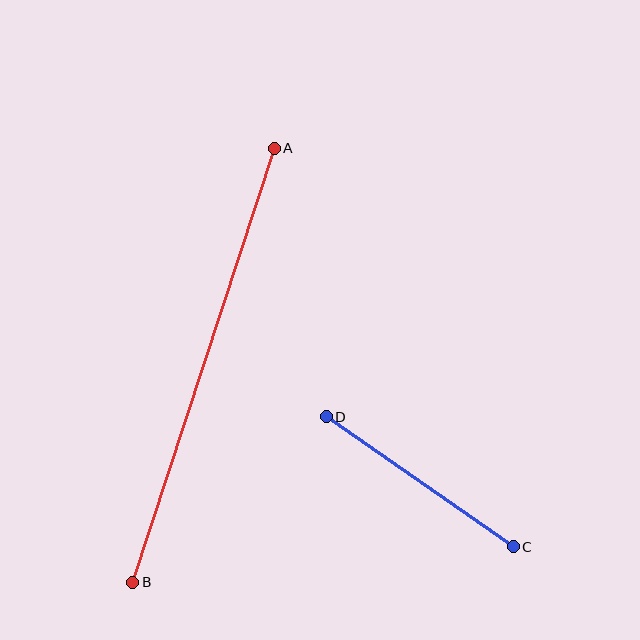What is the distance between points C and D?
The distance is approximately 228 pixels.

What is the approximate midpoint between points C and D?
The midpoint is at approximately (420, 482) pixels.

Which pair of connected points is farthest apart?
Points A and B are farthest apart.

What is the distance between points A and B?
The distance is approximately 456 pixels.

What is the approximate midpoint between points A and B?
The midpoint is at approximately (204, 365) pixels.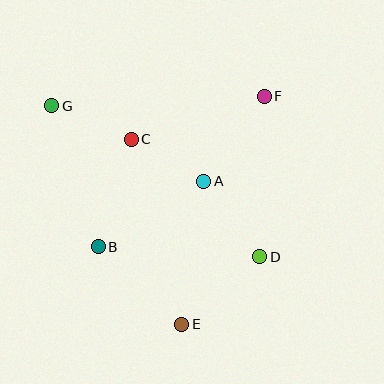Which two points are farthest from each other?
Points D and G are farthest from each other.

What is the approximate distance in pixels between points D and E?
The distance between D and E is approximately 103 pixels.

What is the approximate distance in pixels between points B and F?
The distance between B and F is approximately 224 pixels.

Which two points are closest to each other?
Points A and C are closest to each other.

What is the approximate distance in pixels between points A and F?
The distance between A and F is approximately 104 pixels.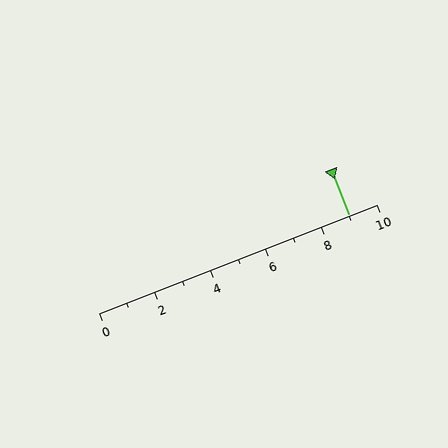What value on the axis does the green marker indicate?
The marker indicates approximately 9.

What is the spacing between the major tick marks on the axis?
The major ticks are spaced 2 apart.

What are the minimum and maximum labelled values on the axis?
The axis runs from 0 to 10.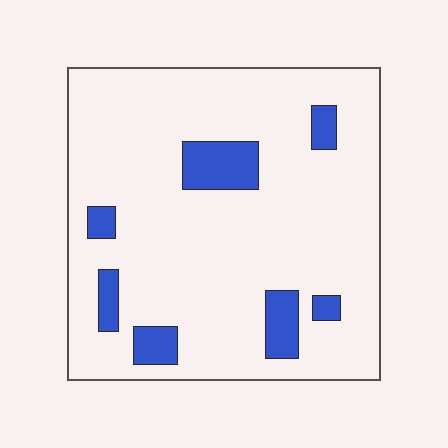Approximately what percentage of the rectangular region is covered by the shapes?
Approximately 10%.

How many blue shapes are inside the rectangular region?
7.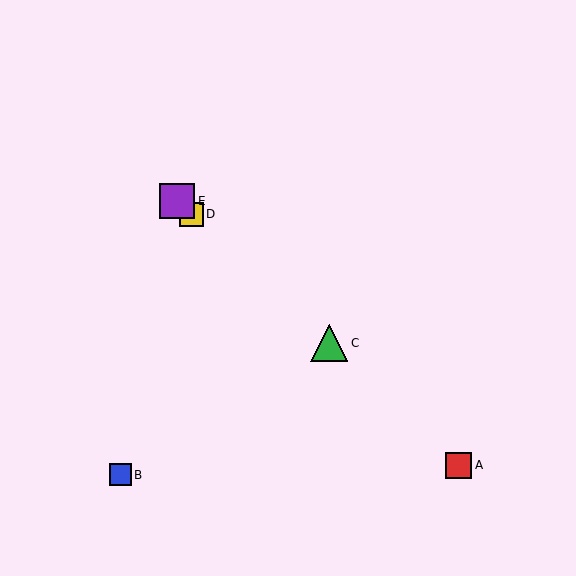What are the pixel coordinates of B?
Object B is at (120, 475).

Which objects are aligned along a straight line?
Objects A, C, D, E are aligned along a straight line.